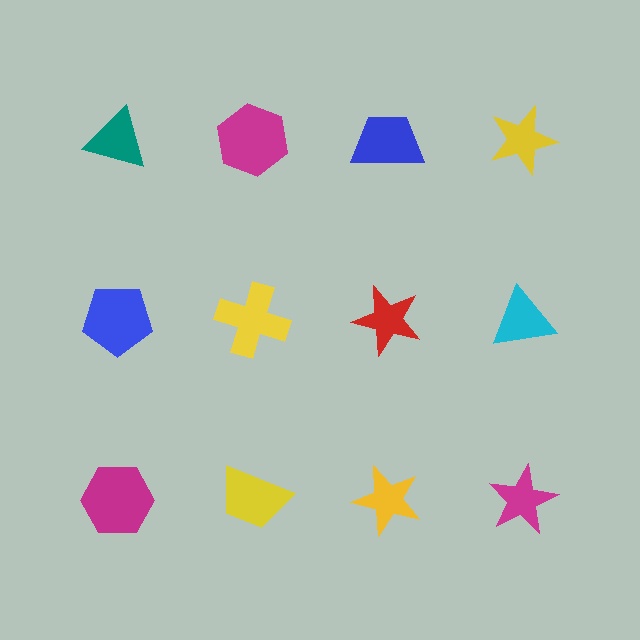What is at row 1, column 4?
A yellow star.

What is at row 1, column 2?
A magenta hexagon.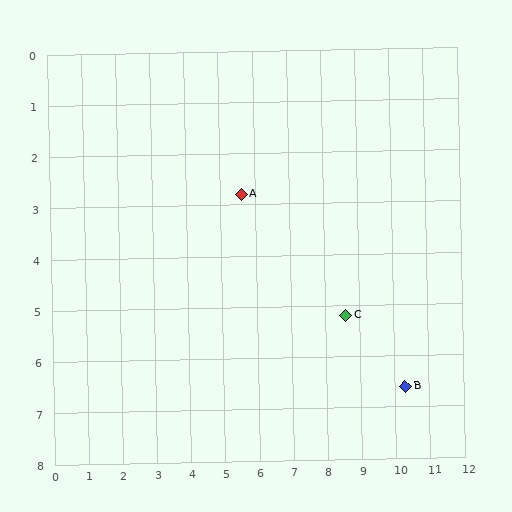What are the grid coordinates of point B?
Point B is at approximately (10.3, 6.6).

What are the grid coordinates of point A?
Point A is at approximately (5.6, 2.8).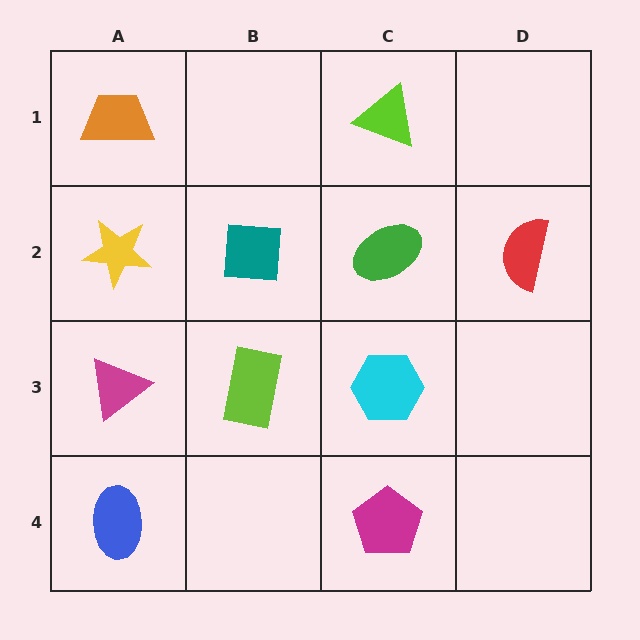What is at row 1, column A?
An orange trapezoid.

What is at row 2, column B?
A teal square.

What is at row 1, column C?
A lime triangle.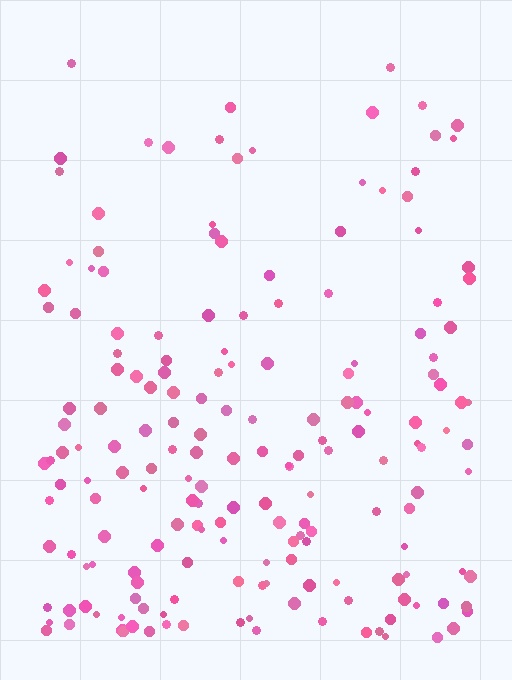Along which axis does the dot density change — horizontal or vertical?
Vertical.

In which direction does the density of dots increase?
From top to bottom, with the bottom side densest.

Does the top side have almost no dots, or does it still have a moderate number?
Still a moderate number, just noticeably fewer than the bottom.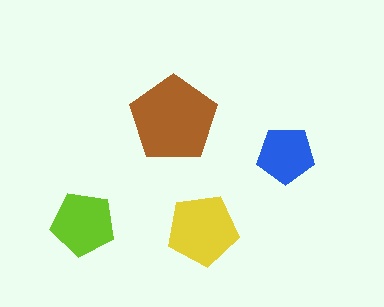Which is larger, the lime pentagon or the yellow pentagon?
The yellow one.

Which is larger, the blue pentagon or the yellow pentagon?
The yellow one.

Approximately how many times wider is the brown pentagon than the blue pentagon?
About 1.5 times wider.